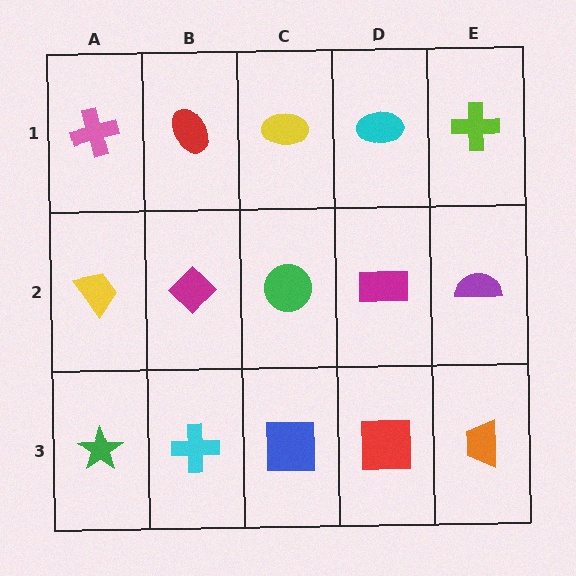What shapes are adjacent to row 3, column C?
A green circle (row 2, column C), a cyan cross (row 3, column B), a red square (row 3, column D).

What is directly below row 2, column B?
A cyan cross.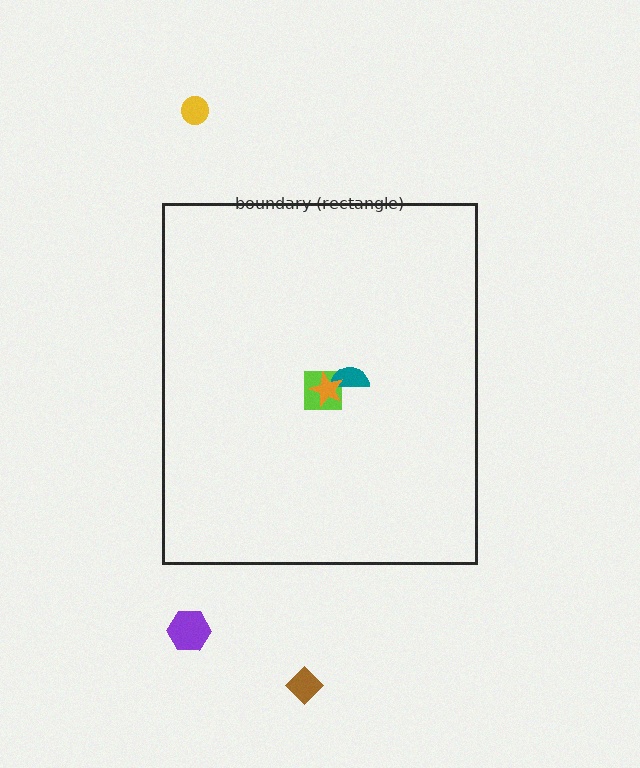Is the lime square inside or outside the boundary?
Inside.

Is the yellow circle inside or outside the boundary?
Outside.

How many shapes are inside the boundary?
3 inside, 3 outside.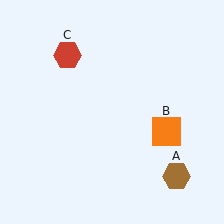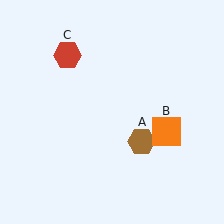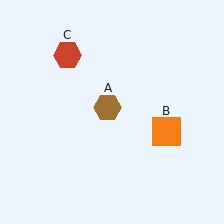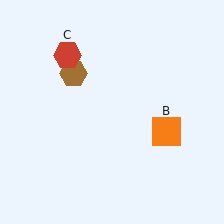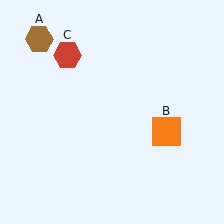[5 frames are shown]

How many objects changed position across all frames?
1 object changed position: brown hexagon (object A).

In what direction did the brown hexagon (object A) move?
The brown hexagon (object A) moved up and to the left.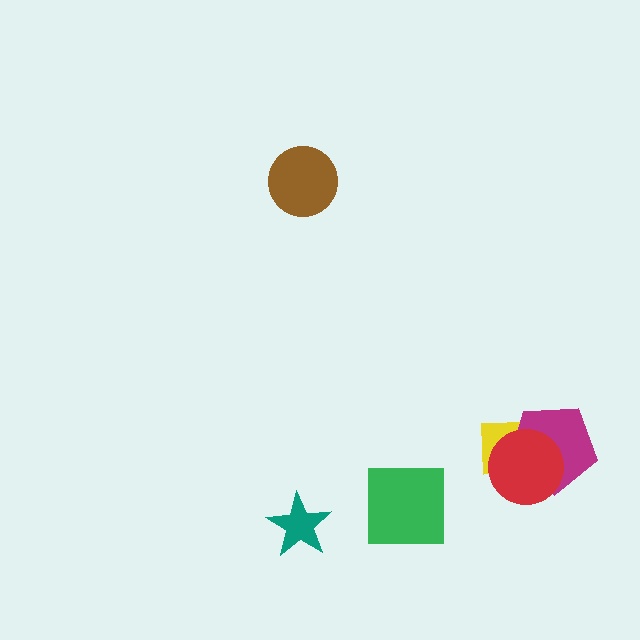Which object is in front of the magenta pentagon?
The red circle is in front of the magenta pentagon.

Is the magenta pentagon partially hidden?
Yes, it is partially covered by another shape.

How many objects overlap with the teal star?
0 objects overlap with the teal star.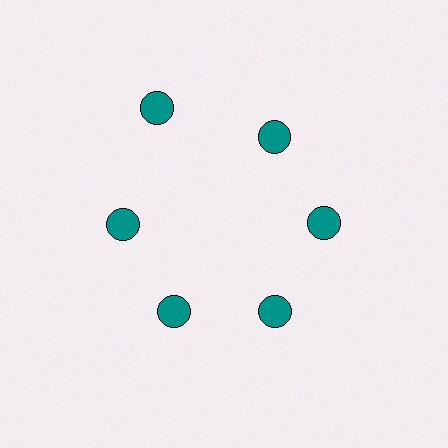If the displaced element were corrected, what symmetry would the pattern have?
It would have 6-fold rotational symmetry — the pattern would map onto itself every 60 degrees.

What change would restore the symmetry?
The symmetry would be restored by moving it inward, back onto the ring so that all 6 circles sit at equal angles and equal distance from the center.